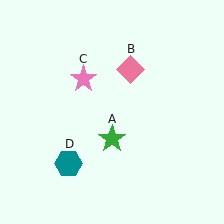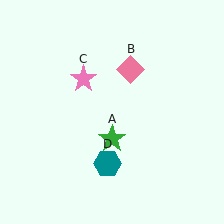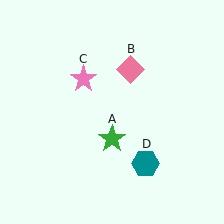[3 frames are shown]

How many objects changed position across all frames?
1 object changed position: teal hexagon (object D).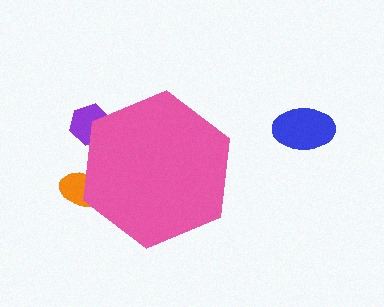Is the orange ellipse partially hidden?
Yes, the orange ellipse is partially hidden behind the pink hexagon.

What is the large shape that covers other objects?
A pink hexagon.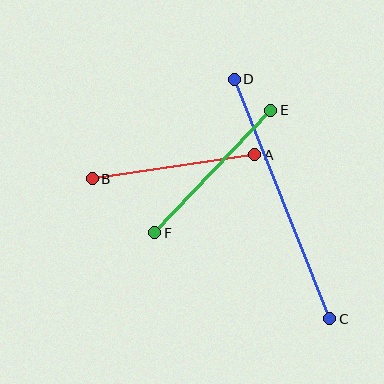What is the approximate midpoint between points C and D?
The midpoint is at approximately (282, 199) pixels.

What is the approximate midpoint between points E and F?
The midpoint is at approximately (213, 171) pixels.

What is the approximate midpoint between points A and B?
The midpoint is at approximately (174, 167) pixels.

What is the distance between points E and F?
The distance is approximately 169 pixels.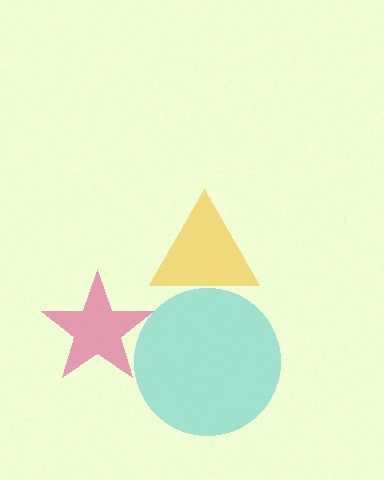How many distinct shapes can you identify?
There are 3 distinct shapes: a yellow triangle, a pink star, a cyan circle.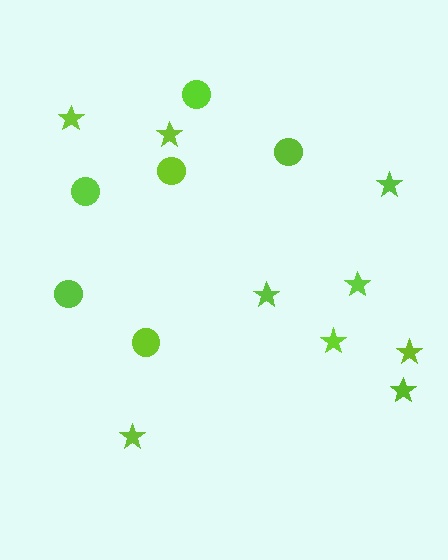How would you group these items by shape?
There are 2 groups: one group of circles (6) and one group of stars (9).